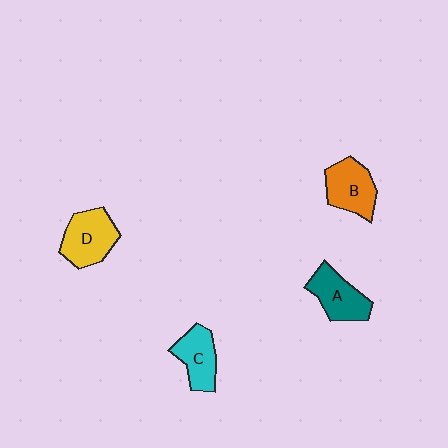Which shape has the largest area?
Shape D (yellow).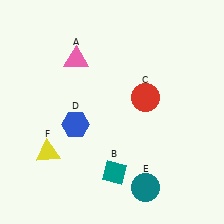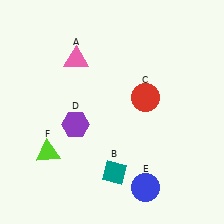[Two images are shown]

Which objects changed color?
D changed from blue to purple. E changed from teal to blue. F changed from yellow to lime.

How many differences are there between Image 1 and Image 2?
There are 3 differences between the two images.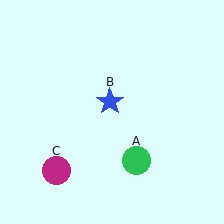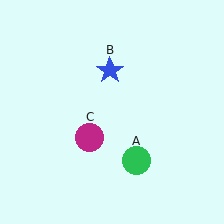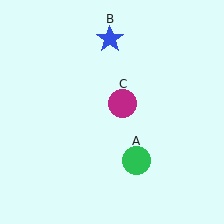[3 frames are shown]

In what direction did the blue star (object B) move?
The blue star (object B) moved up.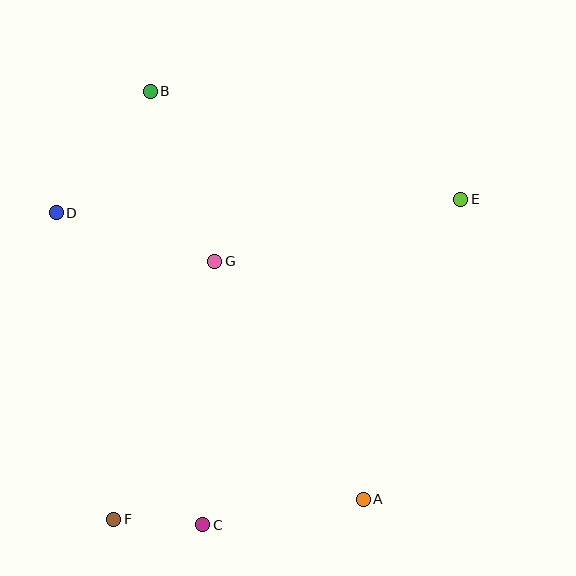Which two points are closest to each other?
Points C and F are closest to each other.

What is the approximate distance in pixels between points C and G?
The distance between C and G is approximately 264 pixels.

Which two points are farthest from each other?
Points E and F are farthest from each other.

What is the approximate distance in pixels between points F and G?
The distance between F and G is approximately 277 pixels.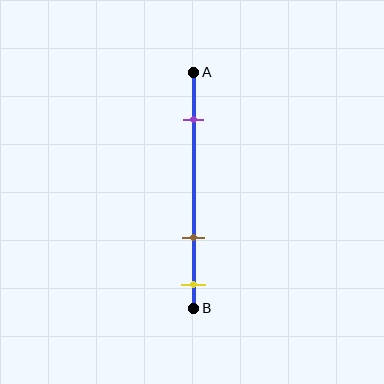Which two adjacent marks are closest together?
The brown and yellow marks are the closest adjacent pair.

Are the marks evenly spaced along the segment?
No, the marks are not evenly spaced.